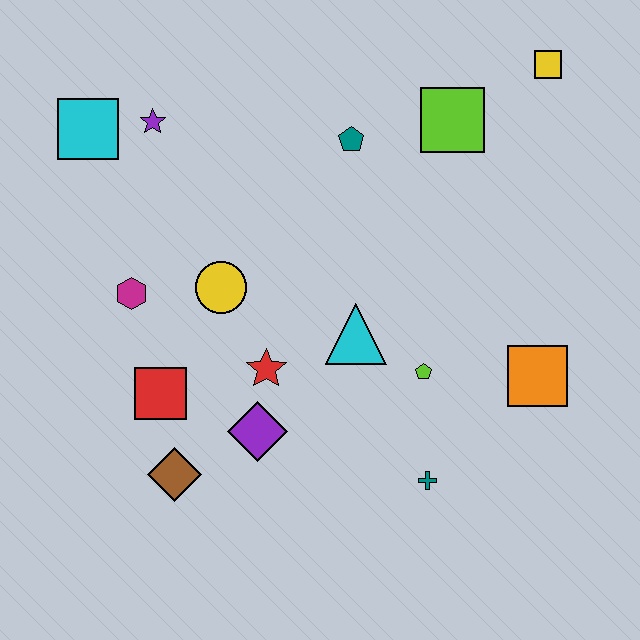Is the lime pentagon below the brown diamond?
No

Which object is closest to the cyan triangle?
The lime pentagon is closest to the cyan triangle.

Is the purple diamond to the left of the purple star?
No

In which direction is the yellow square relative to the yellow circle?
The yellow square is to the right of the yellow circle.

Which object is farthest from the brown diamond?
The yellow square is farthest from the brown diamond.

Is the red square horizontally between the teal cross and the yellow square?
No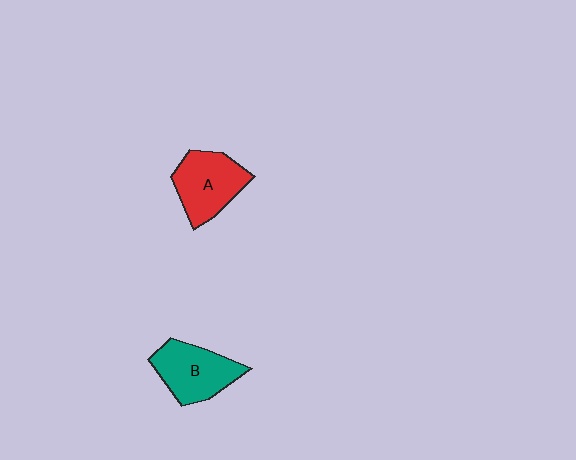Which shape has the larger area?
Shape A (red).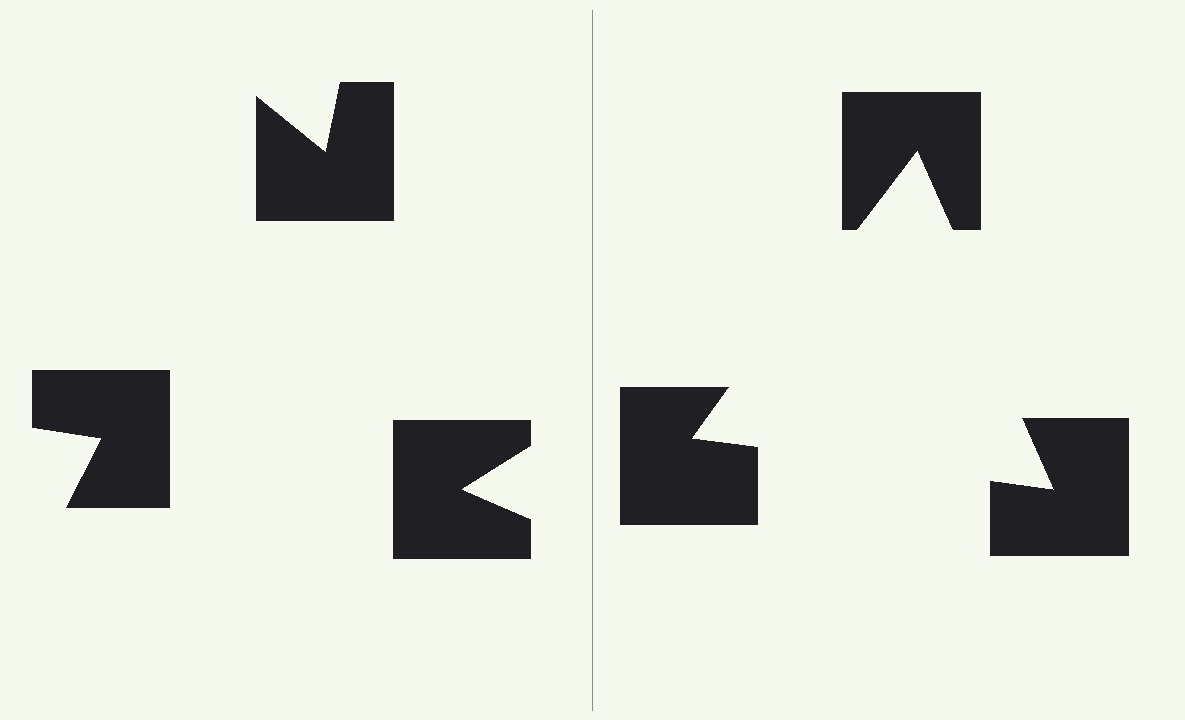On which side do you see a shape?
An illusory triangle appears on the right side. On the left side the wedge cuts are rotated, so no coherent shape forms.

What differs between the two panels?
The notched squares are positioned identically on both sides; only the wedge orientations differ. On the right they align to a triangle; on the left they are misaligned.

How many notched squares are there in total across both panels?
6 — 3 on each side.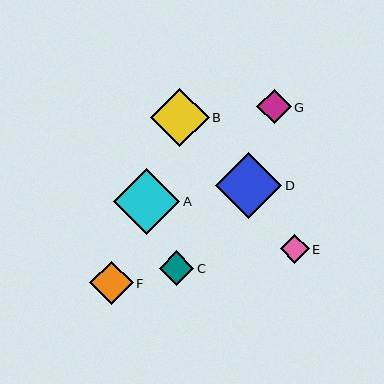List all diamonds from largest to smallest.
From largest to smallest: D, A, B, F, G, C, E.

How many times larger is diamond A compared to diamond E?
Diamond A is approximately 2.3 times the size of diamond E.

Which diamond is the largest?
Diamond D is the largest with a size of approximately 66 pixels.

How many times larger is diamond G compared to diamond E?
Diamond G is approximately 1.2 times the size of diamond E.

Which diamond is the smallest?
Diamond E is the smallest with a size of approximately 28 pixels.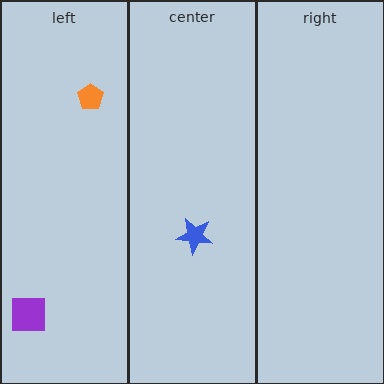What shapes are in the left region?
The orange pentagon, the purple square.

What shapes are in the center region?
The blue star.